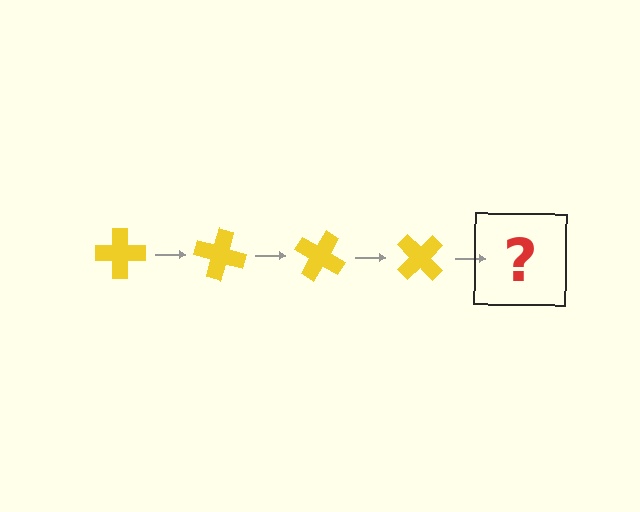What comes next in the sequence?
The next element should be a yellow cross rotated 60 degrees.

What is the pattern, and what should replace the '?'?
The pattern is that the cross rotates 15 degrees each step. The '?' should be a yellow cross rotated 60 degrees.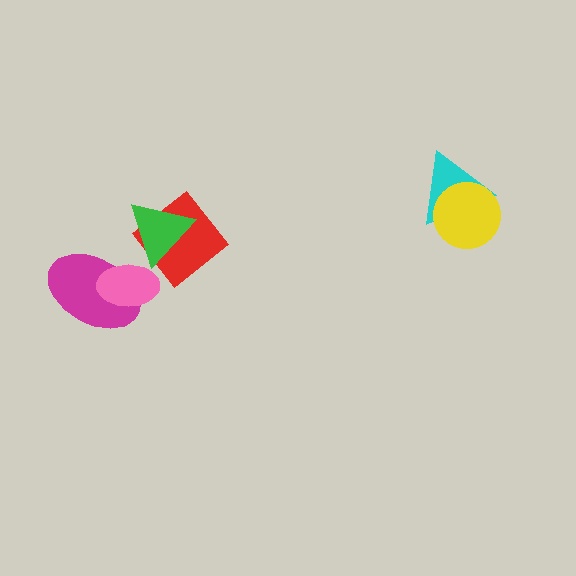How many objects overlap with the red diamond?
2 objects overlap with the red diamond.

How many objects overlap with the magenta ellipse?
1 object overlaps with the magenta ellipse.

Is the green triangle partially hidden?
No, no other shape covers it.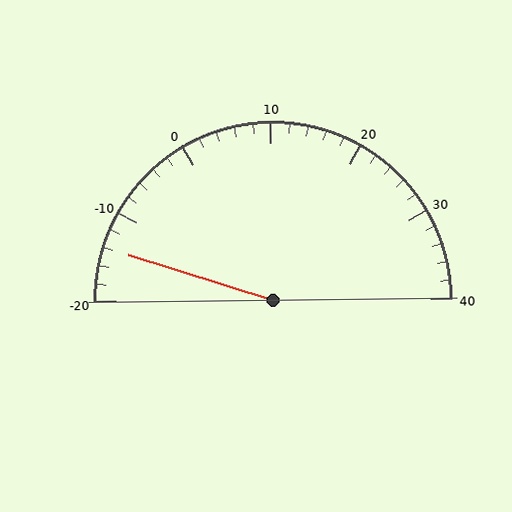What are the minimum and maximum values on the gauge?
The gauge ranges from -20 to 40.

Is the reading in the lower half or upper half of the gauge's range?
The reading is in the lower half of the range (-20 to 40).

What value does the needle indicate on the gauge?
The needle indicates approximately -14.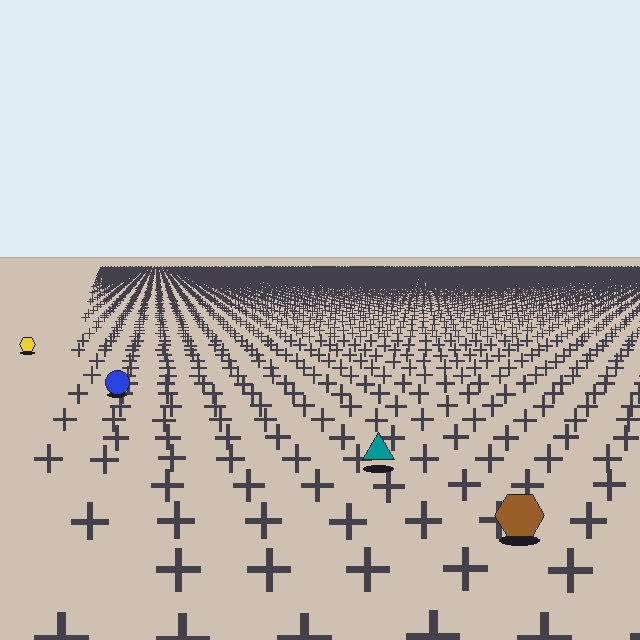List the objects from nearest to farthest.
From nearest to farthest: the brown hexagon, the teal triangle, the blue circle, the yellow hexagon.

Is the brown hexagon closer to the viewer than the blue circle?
Yes. The brown hexagon is closer — you can tell from the texture gradient: the ground texture is coarser near it.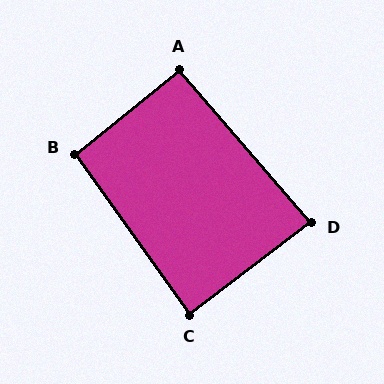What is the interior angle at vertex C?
Approximately 88 degrees (approximately right).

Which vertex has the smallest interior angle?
D, at approximately 87 degrees.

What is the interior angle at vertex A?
Approximately 92 degrees (approximately right).